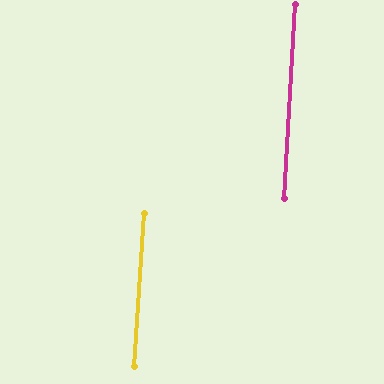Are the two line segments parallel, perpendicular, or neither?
Parallel — their directions differ by only 0.4°.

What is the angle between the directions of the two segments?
Approximately 0 degrees.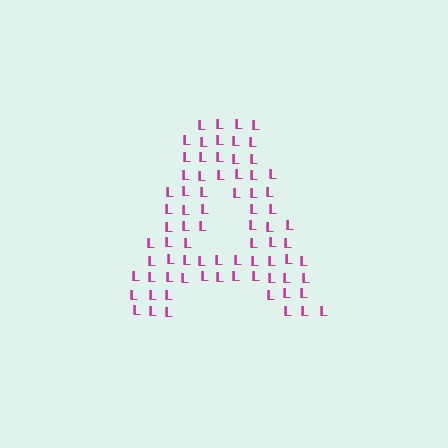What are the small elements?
The small elements are letter L's.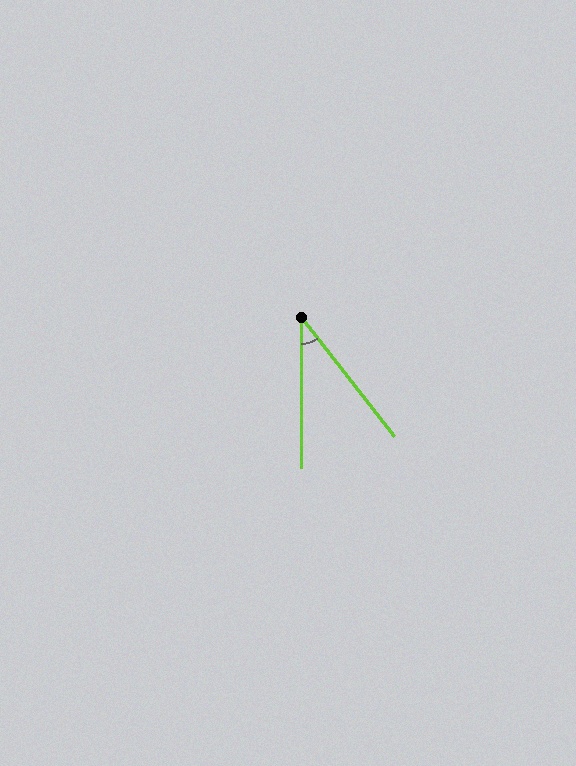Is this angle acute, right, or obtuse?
It is acute.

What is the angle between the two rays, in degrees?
Approximately 38 degrees.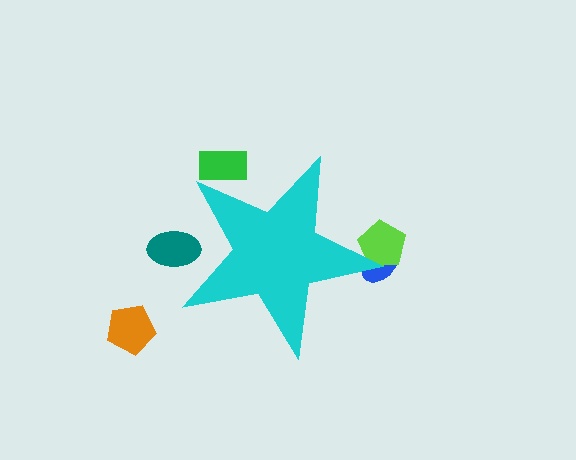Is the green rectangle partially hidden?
Yes, the green rectangle is partially hidden behind the cyan star.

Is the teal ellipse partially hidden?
Yes, the teal ellipse is partially hidden behind the cyan star.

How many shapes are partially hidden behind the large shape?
4 shapes are partially hidden.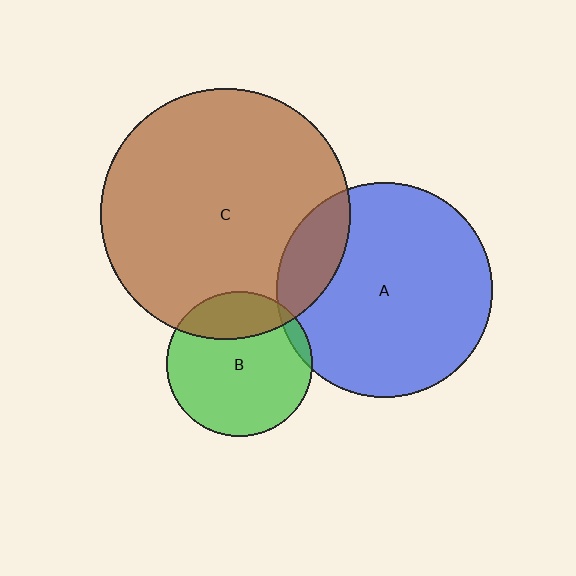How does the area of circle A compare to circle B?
Approximately 2.2 times.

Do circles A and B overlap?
Yes.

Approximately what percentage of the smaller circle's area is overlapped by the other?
Approximately 5%.